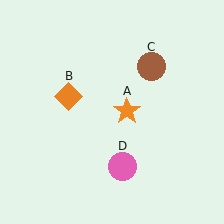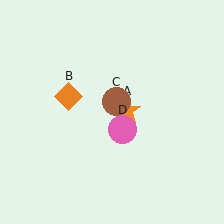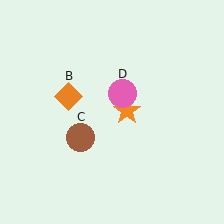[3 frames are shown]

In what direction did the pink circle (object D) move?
The pink circle (object D) moved up.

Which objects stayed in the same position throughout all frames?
Orange star (object A) and orange diamond (object B) remained stationary.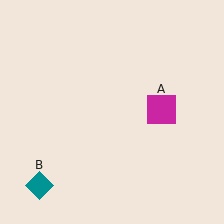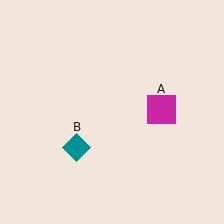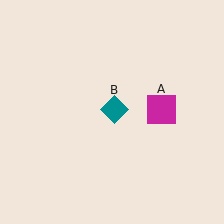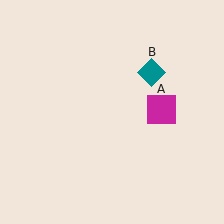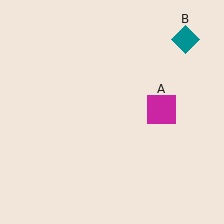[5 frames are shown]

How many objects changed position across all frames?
1 object changed position: teal diamond (object B).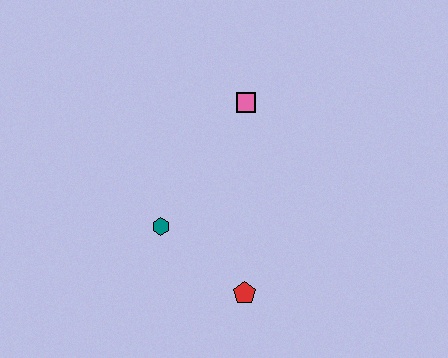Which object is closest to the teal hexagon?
The red pentagon is closest to the teal hexagon.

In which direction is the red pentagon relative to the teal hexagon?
The red pentagon is to the right of the teal hexagon.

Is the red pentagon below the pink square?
Yes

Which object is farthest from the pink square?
The red pentagon is farthest from the pink square.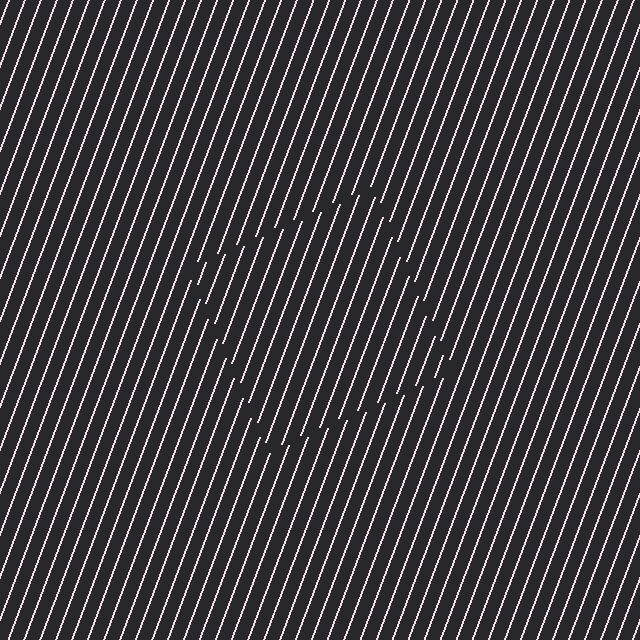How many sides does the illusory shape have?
4 sides — the line-ends trace a square.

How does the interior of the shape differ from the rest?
The interior of the shape contains the same grating, shifted by half a period — the contour is defined by the phase discontinuity where line-ends from the inner and outer gratings abut.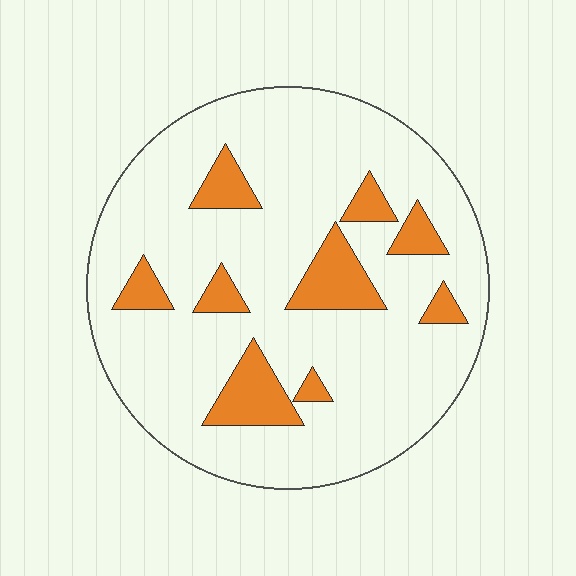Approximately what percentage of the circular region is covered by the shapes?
Approximately 15%.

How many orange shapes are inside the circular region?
9.